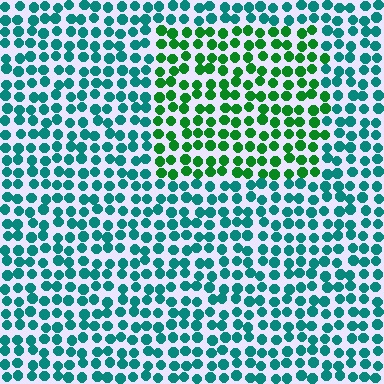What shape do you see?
I see a rectangle.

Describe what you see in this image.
The image is filled with small teal elements in a uniform arrangement. A rectangle-shaped region is visible where the elements are tinted to a slightly different hue, forming a subtle color boundary.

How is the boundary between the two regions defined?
The boundary is defined purely by a slight shift in hue (about 45 degrees). Spacing, size, and orientation are identical on both sides.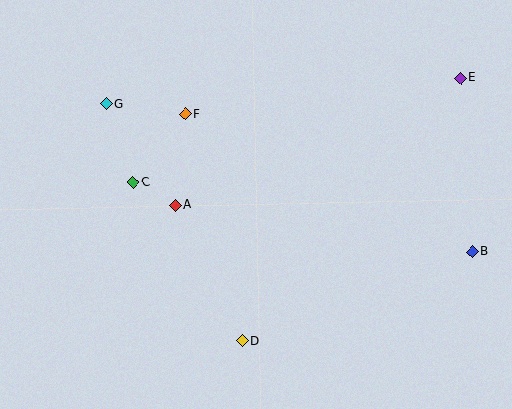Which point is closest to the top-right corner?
Point E is closest to the top-right corner.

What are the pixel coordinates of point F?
Point F is at (185, 114).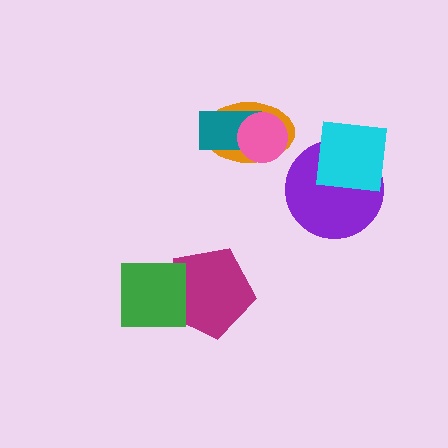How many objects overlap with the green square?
1 object overlaps with the green square.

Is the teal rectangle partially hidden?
Yes, it is partially covered by another shape.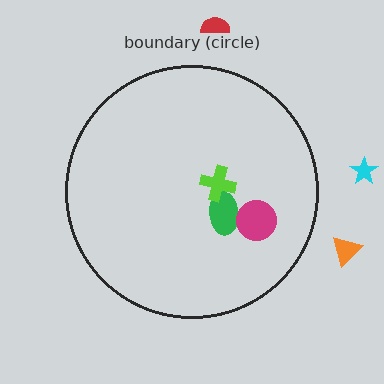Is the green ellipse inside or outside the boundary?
Inside.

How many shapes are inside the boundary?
3 inside, 3 outside.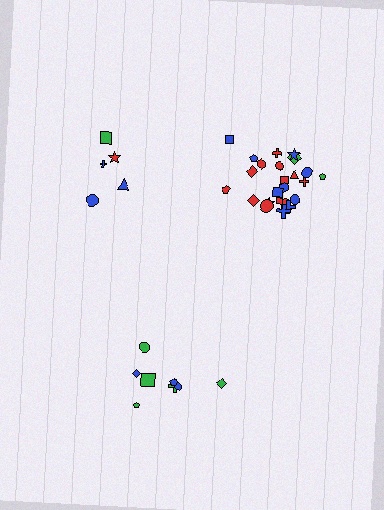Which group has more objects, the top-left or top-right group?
The top-right group.